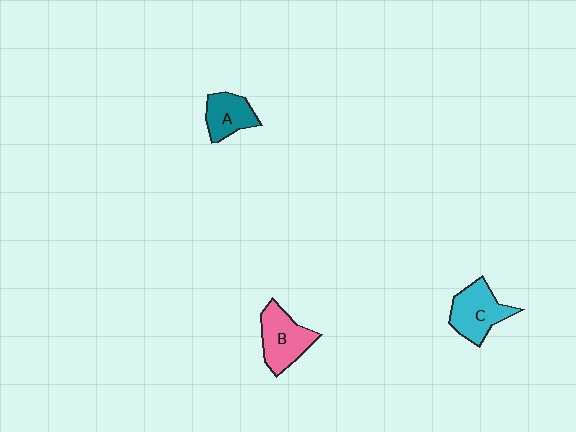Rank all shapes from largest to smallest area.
From largest to smallest: C (cyan), B (pink), A (teal).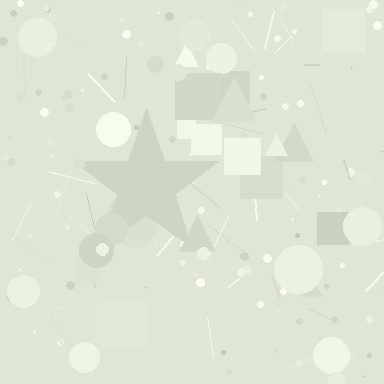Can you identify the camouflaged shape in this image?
The camouflaged shape is a star.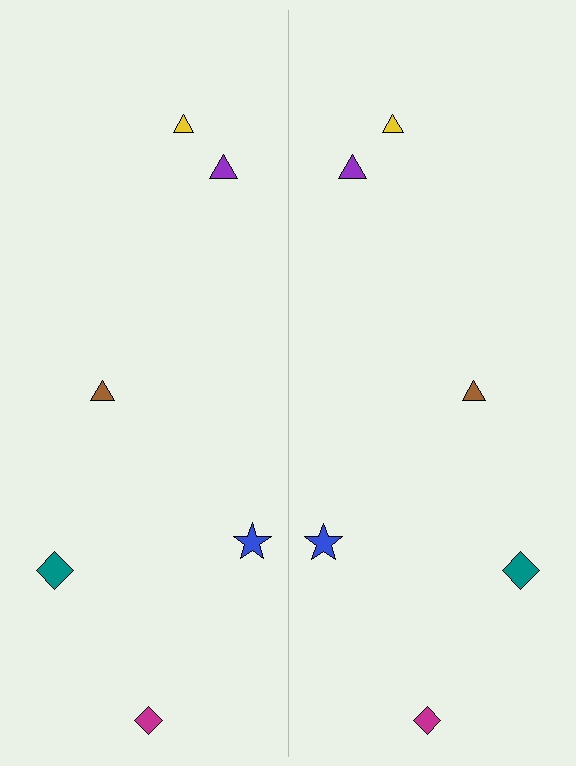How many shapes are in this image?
There are 12 shapes in this image.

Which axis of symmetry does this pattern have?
The pattern has a vertical axis of symmetry running through the center of the image.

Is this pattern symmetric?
Yes, this pattern has bilateral (reflection) symmetry.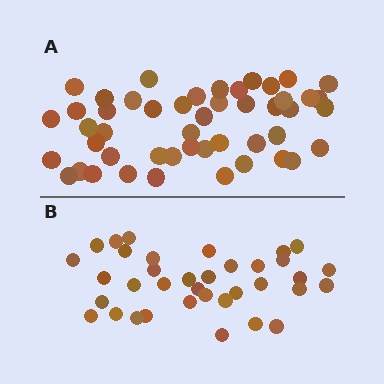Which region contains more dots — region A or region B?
Region A (the top region) has more dots.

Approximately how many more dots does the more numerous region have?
Region A has roughly 12 or so more dots than region B.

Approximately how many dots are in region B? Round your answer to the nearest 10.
About 40 dots. (The exact count is 36, which rounds to 40.)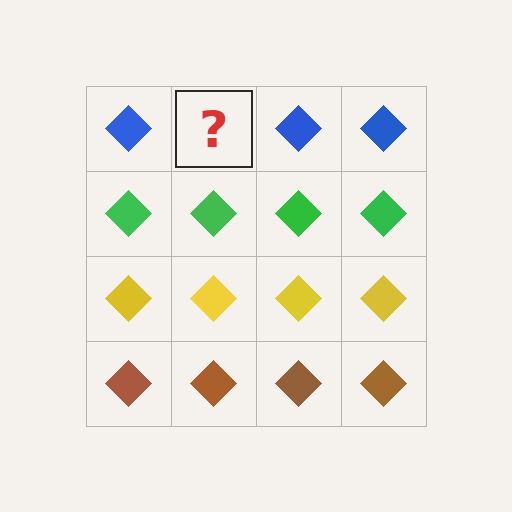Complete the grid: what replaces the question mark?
The question mark should be replaced with a blue diamond.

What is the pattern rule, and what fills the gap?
The rule is that each row has a consistent color. The gap should be filled with a blue diamond.